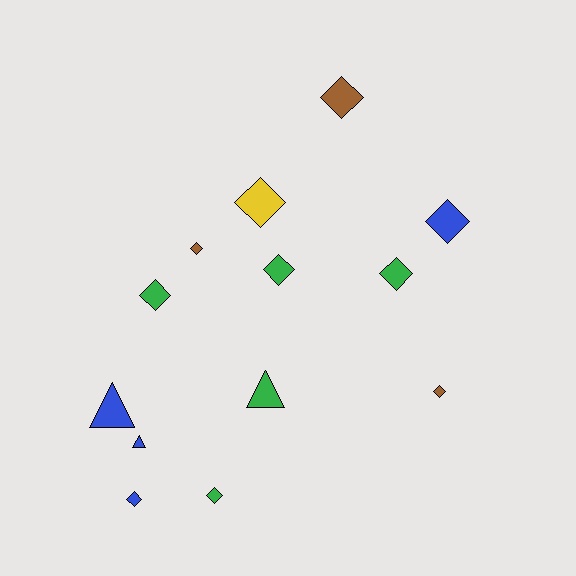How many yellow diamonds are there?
There is 1 yellow diamond.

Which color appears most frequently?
Green, with 5 objects.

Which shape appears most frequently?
Diamond, with 10 objects.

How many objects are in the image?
There are 13 objects.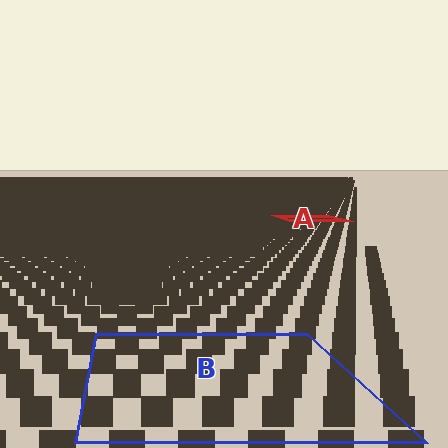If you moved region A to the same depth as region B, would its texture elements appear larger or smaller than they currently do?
They would appear larger. At a closer depth, the same texture elements are projected at a bigger on-screen size.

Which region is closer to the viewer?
Region B is closer. The texture elements there are larger and more spread out.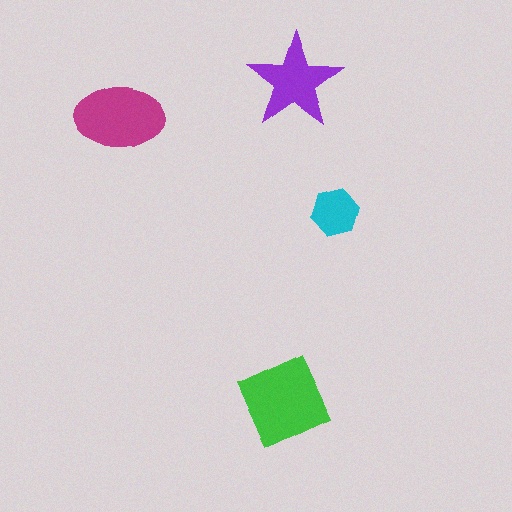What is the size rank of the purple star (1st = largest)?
3rd.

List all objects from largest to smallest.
The green square, the magenta ellipse, the purple star, the cyan hexagon.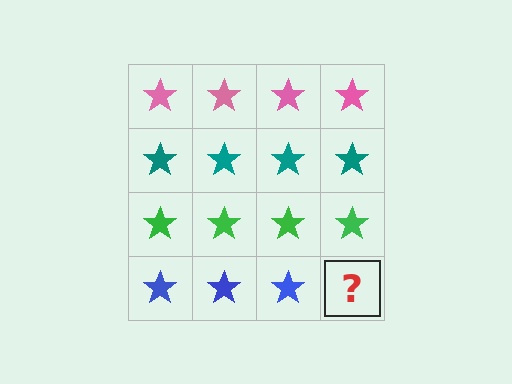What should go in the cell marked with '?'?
The missing cell should contain a blue star.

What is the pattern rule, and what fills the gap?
The rule is that each row has a consistent color. The gap should be filled with a blue star.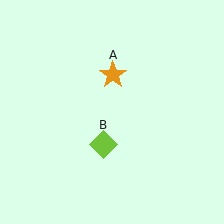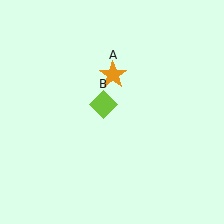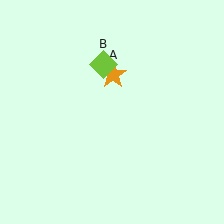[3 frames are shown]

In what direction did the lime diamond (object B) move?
The lime diamond (object B) moved up.